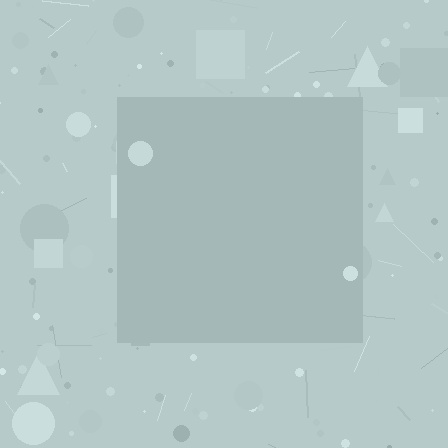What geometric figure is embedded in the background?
A square is embedded in the background.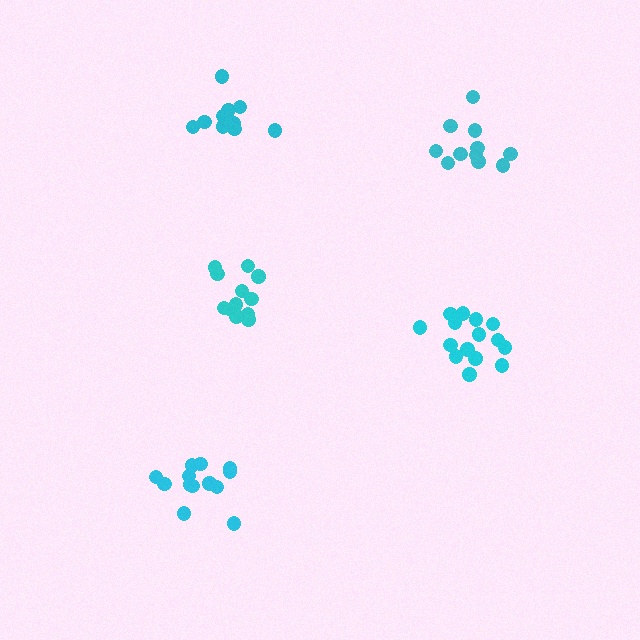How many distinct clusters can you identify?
There are 5 distinct clusters.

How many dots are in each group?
Group 1: 12 dots, Group 2: 15 dots, Group 3: 11 dots, Group 4: 11 dots, Group 5: 13 dots (62 total).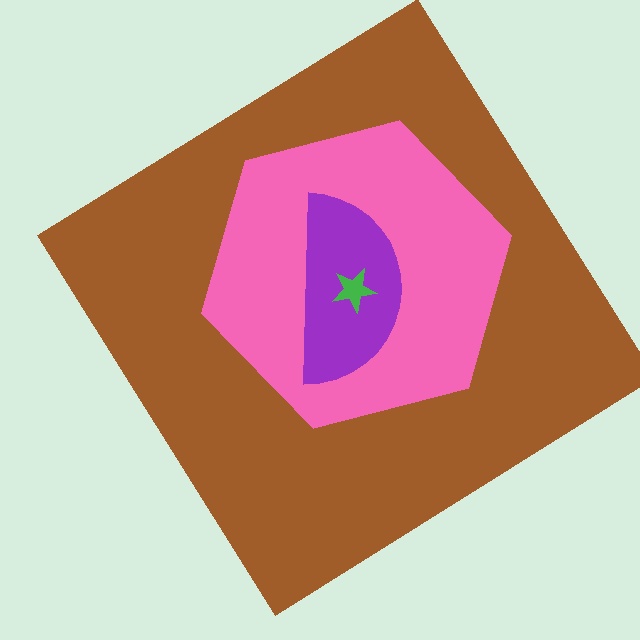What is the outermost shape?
The brown diamond.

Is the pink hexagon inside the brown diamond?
Yes.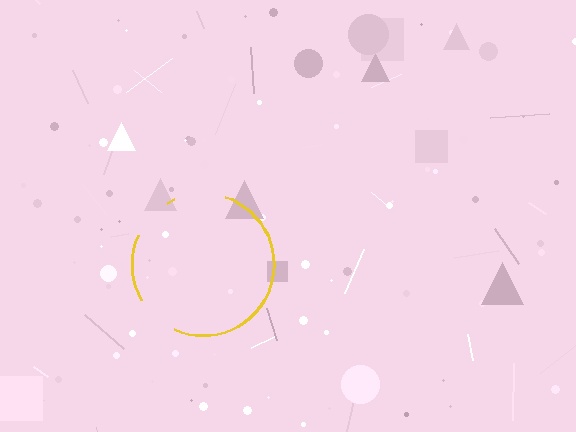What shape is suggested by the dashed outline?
The dashed outline suggests a circle.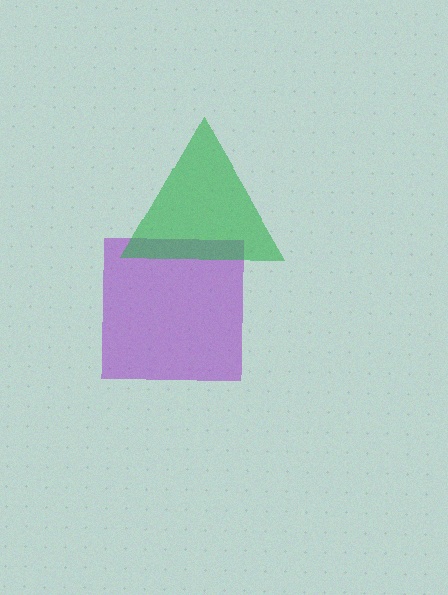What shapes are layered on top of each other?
The layered shapes are: a purple square, a green triangle.